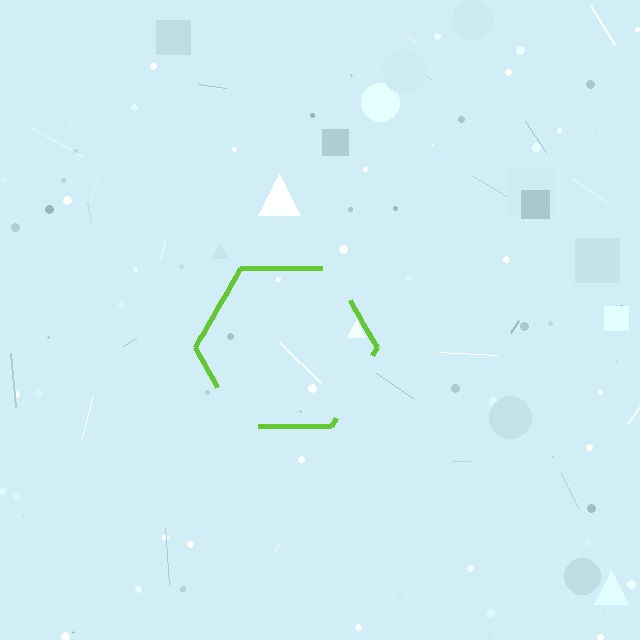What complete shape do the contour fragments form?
The contour fragments form a hexagon.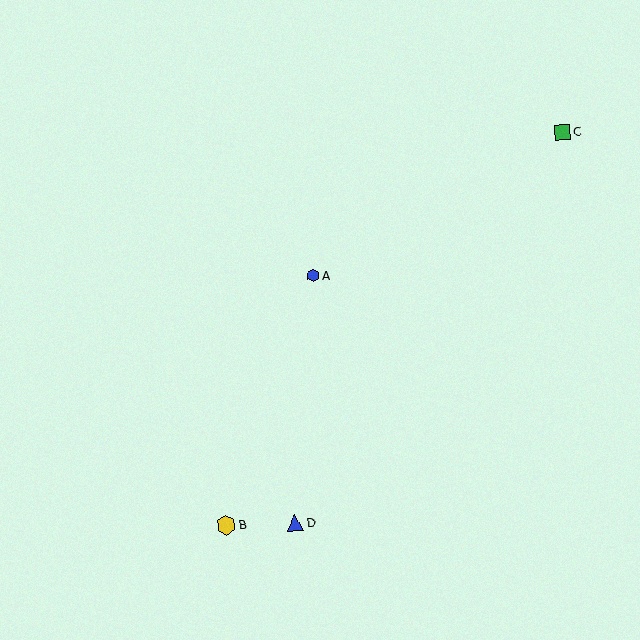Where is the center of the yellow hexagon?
The center of the yellow hexagon is at (226, 525).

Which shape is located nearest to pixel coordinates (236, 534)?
The yellow hexagon (labeled B) at (226, 525) is nearest to that location.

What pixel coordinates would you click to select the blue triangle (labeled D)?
Click at (295, 523) to select the blue triangle D.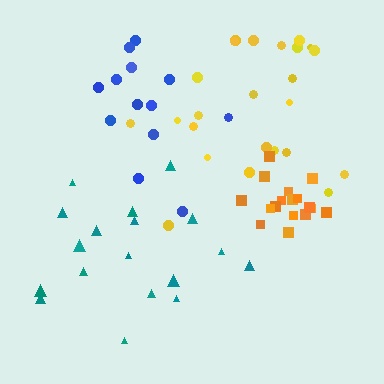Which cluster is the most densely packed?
Orange.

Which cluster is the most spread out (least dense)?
Yellow.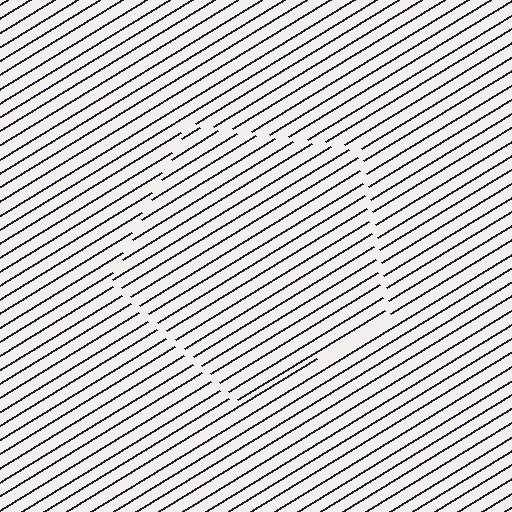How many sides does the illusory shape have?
5 sides — the line-ends trace a pentagon.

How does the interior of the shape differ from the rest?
The interior of the shape contains the same grating, shifted by half a period — the contour is defined by the phase discontinuity where line-ends from the inner and outer gratings abut.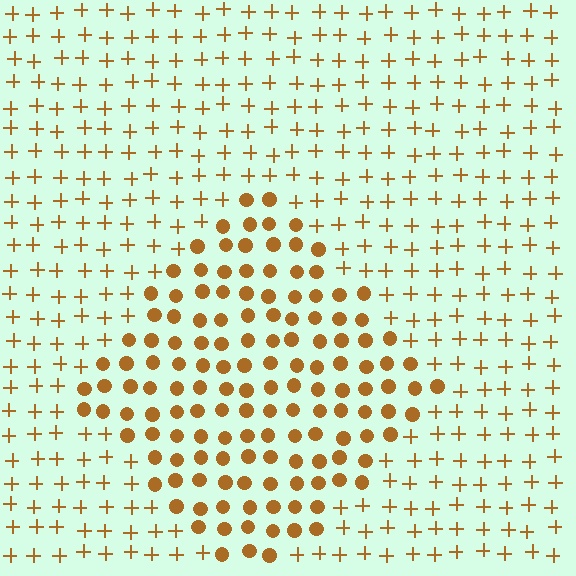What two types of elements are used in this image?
The image uses circles inside the diamond region and plus signs outside it.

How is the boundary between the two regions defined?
The boundary is defined by a change in element shape: circles inside vs. plus signs outside. All elements share the same color and spacing.